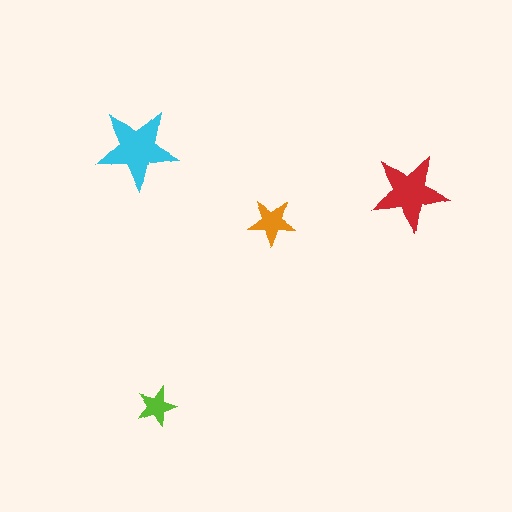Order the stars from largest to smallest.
the cyan one, the red one, the orange one, the lime one.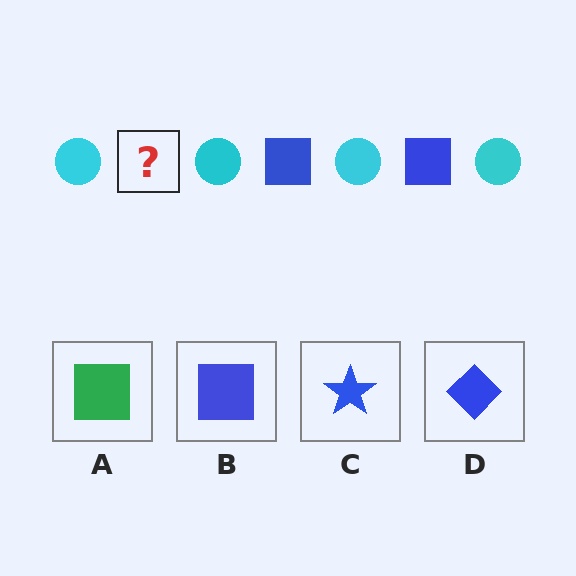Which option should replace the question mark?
Option B.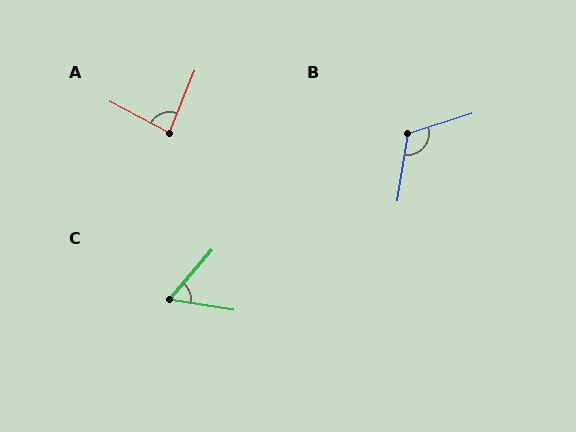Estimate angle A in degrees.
Approximately 84 degrees.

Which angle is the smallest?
C, at approximately 58 degrees.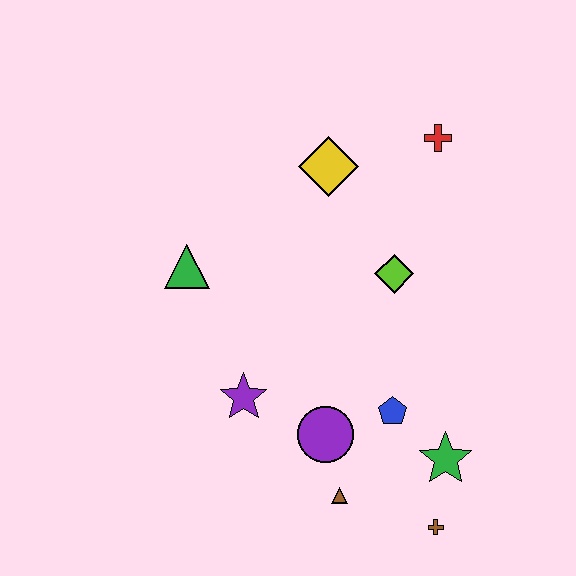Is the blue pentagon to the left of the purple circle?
No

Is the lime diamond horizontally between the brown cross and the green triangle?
Yes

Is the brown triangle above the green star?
No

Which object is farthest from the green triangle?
The brown cross is farthest from the green triangle.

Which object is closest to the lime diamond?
The yellow diamond is closest to the lime diamond.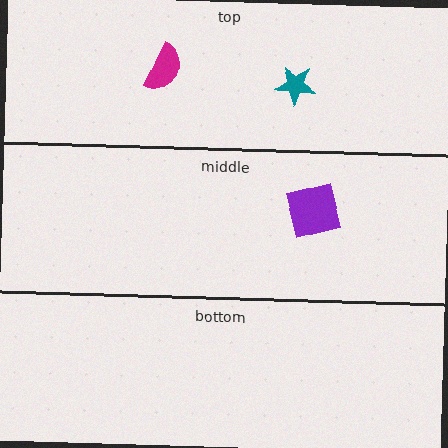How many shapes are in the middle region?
1.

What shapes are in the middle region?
The purple square.